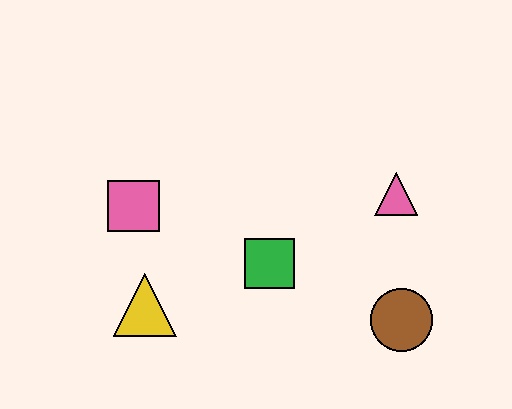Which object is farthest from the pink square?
The brown circle is farthest from the pink square.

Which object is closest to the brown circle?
The pink triangle is closest to the brown circle.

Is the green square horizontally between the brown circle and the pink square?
Yes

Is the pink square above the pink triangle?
No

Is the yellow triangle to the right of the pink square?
Yes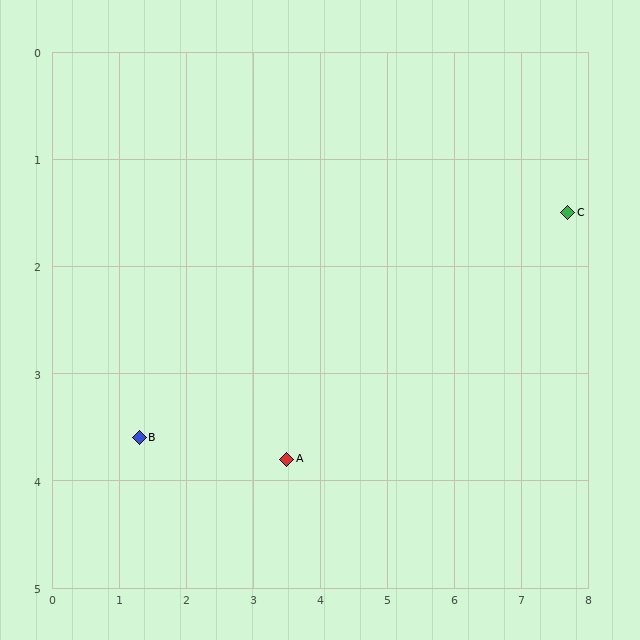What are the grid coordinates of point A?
Point A is at approximately (3.5, 3.8).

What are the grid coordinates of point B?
Point B is at approximately (1.3, 3.6).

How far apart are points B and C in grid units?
Points B and C are about 6.7 grid units apart.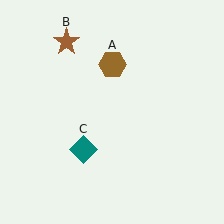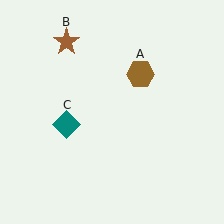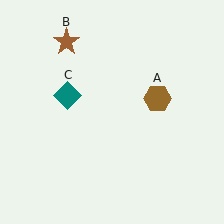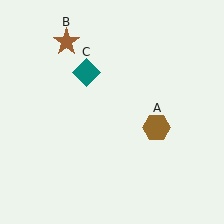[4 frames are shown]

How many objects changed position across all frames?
2 objects changed position: brown hexagon (object A), teal diamond (object C).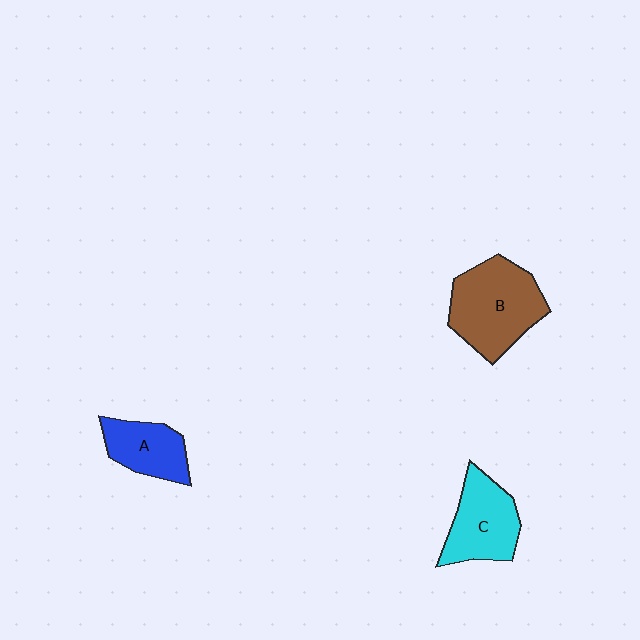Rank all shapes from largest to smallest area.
From largest to smallest: B (brown), C (cyan), A (blue).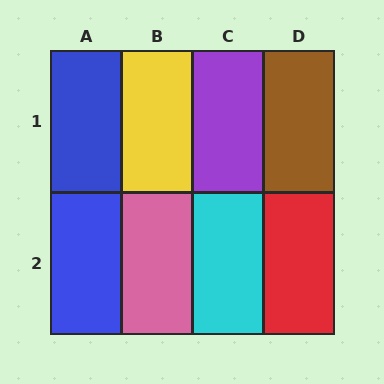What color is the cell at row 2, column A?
Blue.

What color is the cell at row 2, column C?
Cyan.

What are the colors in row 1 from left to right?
Blue, yellow, purple, brown.